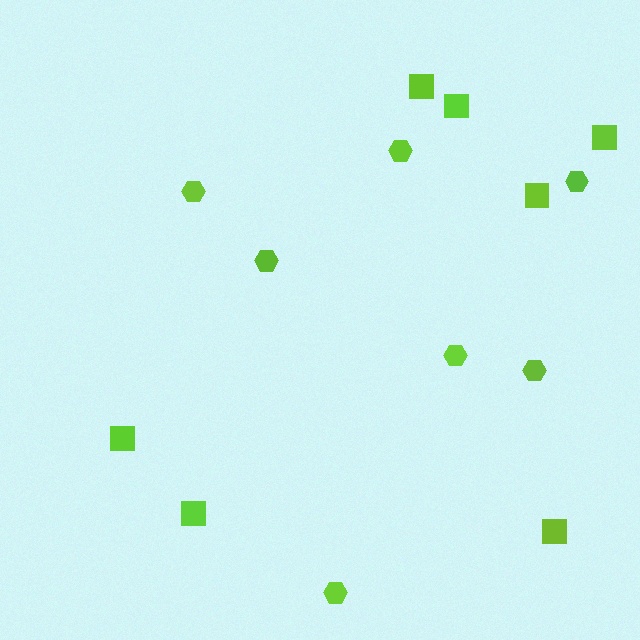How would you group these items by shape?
There are 2 groups: one group of squares (7) and one group of hexagons (7).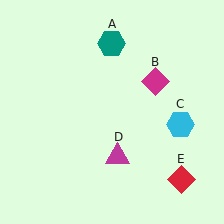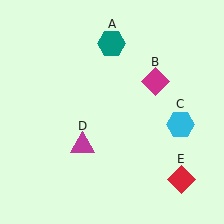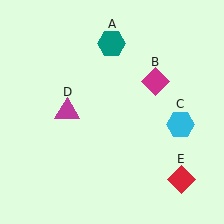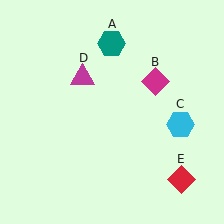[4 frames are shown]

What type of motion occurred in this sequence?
The magenta triangle (object D) rotated clockwise around the center of the scene.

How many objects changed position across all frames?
1 object changed position: magenta triangle (object D).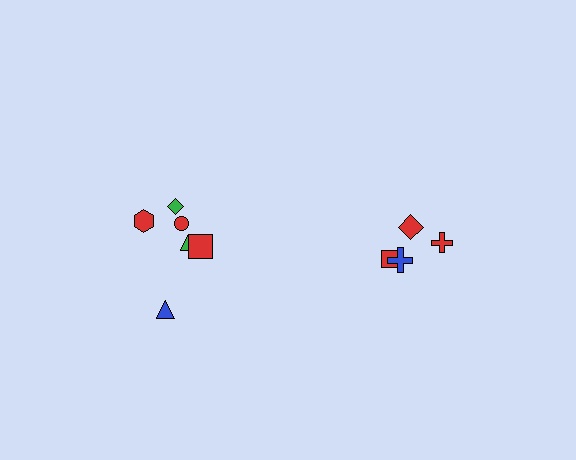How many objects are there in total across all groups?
There are 10 objects.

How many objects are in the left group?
There are 6 objects.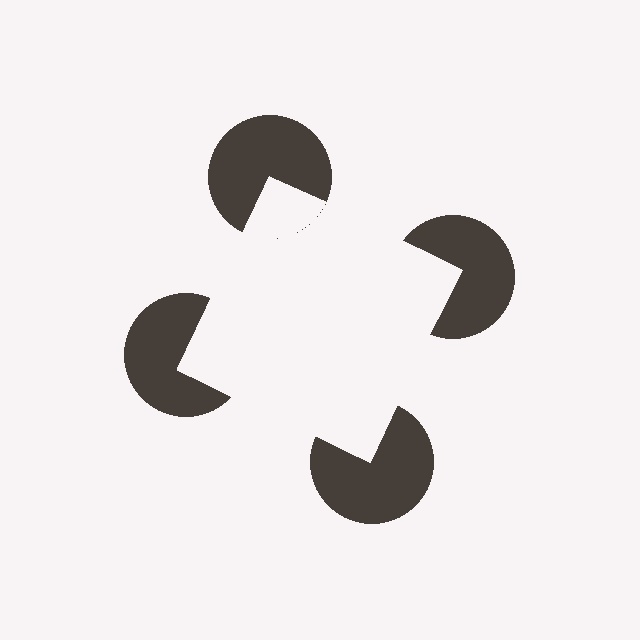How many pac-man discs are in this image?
There are 4 — one at each vertex of the illusory square.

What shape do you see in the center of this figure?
An illusory square — its edges are inferred from the aligned wedge cuts in the pac-man discs, not physically drawn.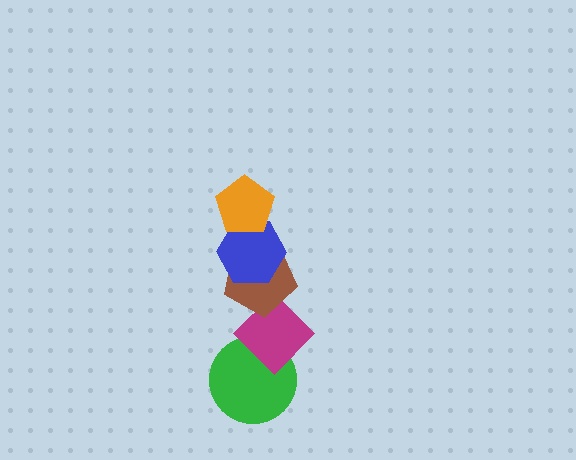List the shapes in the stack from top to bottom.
From top to bottom: the orange pentagon, the blue hexagon, the brown pentagon, the magenta diamond, the green circle.